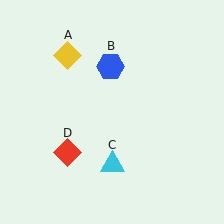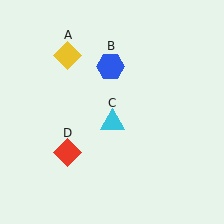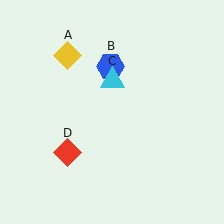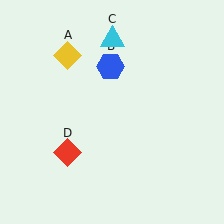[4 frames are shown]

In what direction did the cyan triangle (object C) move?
The cyan triangle (object C) moved up.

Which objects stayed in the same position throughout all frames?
Yellow diamond (object A) and blue hexagon (object B) and red diamond (object D) remained stationary.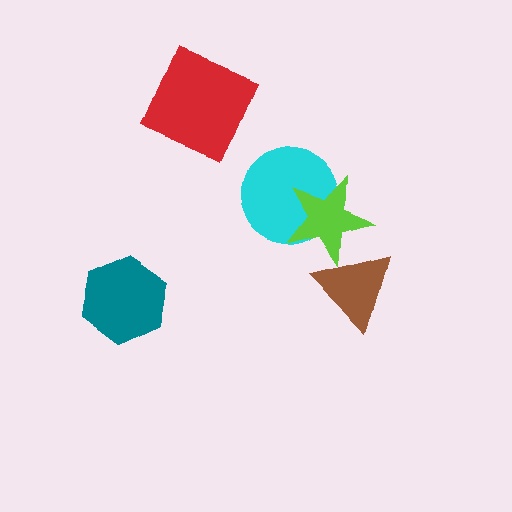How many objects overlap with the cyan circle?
1 object overlaps with the cyan circle.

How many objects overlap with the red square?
0 objects overlap with the red square.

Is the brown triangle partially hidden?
Yes, it is partially covered by another shape.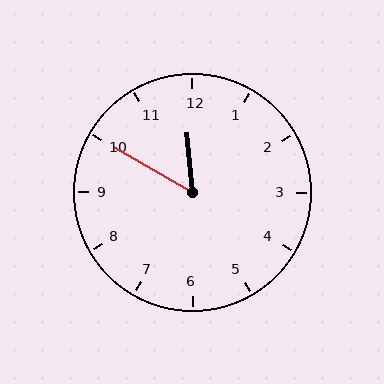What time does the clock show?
11:50.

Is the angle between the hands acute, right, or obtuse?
It is acute.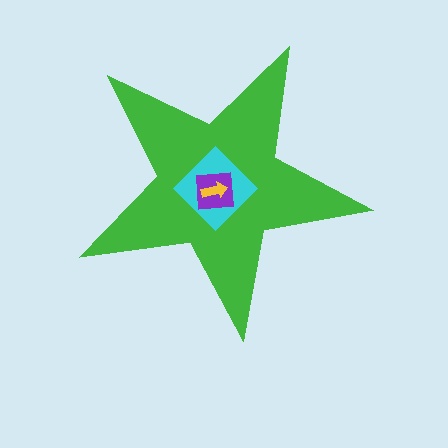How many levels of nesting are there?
4.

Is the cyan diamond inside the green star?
Yes.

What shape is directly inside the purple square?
The yellow arrow.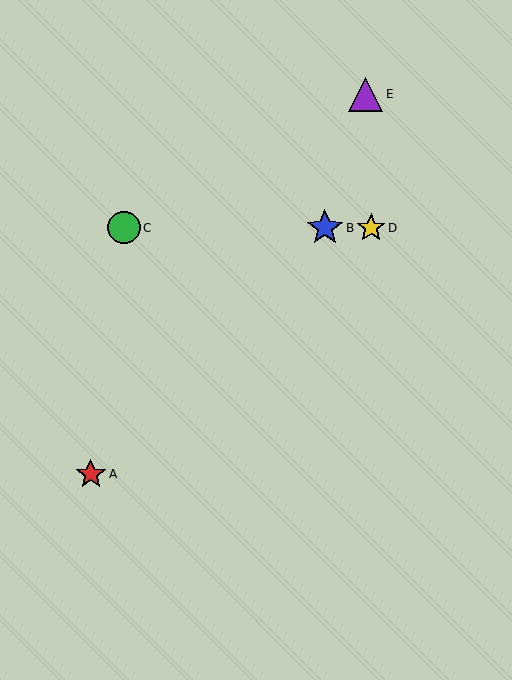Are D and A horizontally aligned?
No, D is at y≈228 and A is at y≈474.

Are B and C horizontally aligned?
Yes, both are at y≈228.